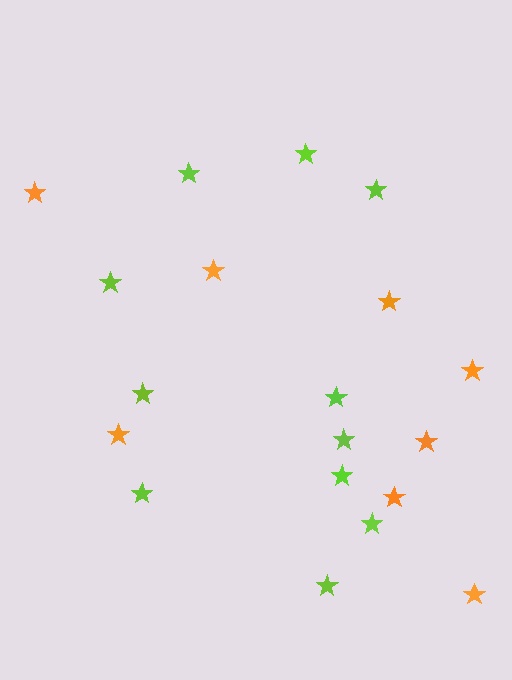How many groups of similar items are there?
There are 2 groups: one group of orange stars (8) and one group of lime stars (11).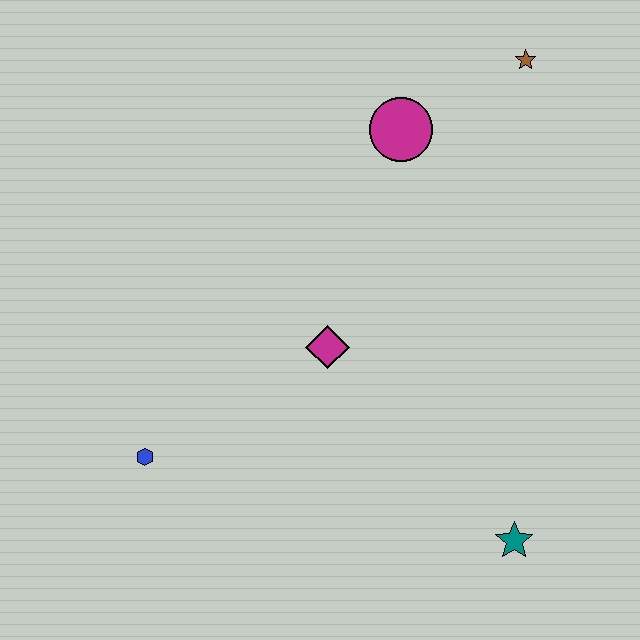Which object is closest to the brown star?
The magenta circle is closest to the brown star.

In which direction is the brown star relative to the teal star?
The brown star is above the teal star.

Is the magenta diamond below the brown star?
Yes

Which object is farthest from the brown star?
The blue hexagon is farthest from the brown star.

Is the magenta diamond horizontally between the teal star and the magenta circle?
No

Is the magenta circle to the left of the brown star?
Yes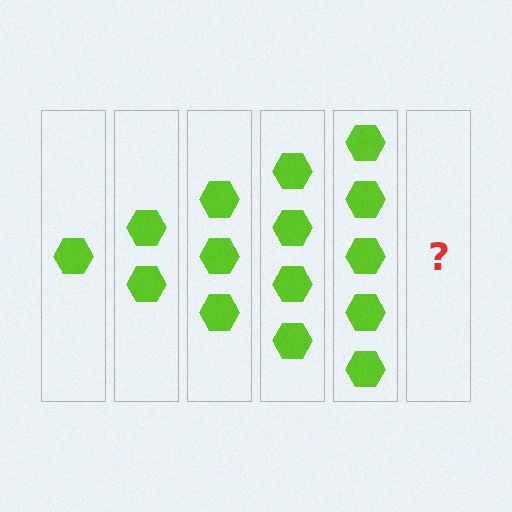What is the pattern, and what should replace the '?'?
The pattern is that each step adds one more hexagon. The '?' should be 6 hexagons.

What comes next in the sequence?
The next element should be 6 hexagons.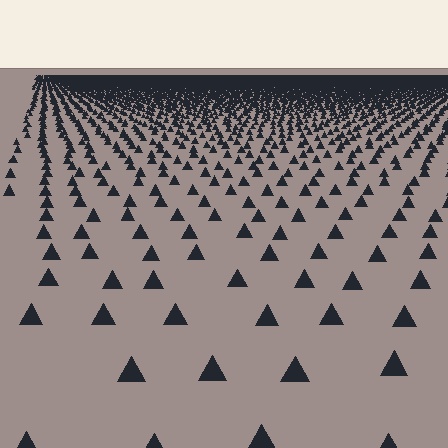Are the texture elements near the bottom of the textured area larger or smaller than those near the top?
Larger. Near the bottom, elements are closer to the viewer and appear at a bigger on-screen size.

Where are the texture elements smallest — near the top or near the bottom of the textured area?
Near the top.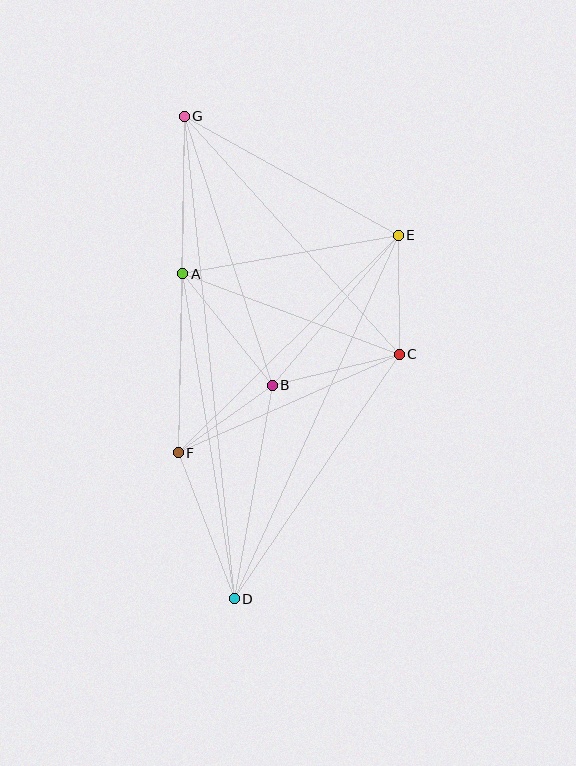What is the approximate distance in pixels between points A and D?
The distance between A and D is approximately 329 pixels.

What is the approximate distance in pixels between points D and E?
The distance between D and E is approximately 399 pixels.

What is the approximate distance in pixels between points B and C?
The distance between B and C is approximately 131 pixels.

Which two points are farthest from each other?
Points D and G are farthest from each other.